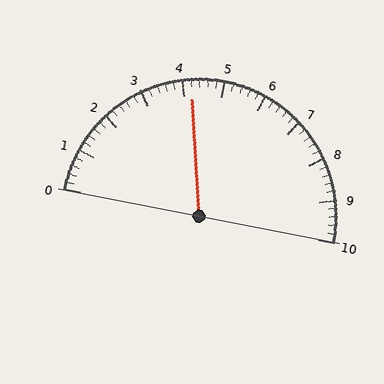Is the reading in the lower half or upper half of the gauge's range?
The reading is in the lower half of the range (0 to 10).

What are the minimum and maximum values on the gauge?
The gauge ranges from 0 to 10.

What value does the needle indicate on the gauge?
The needle indicates approximately 4.2.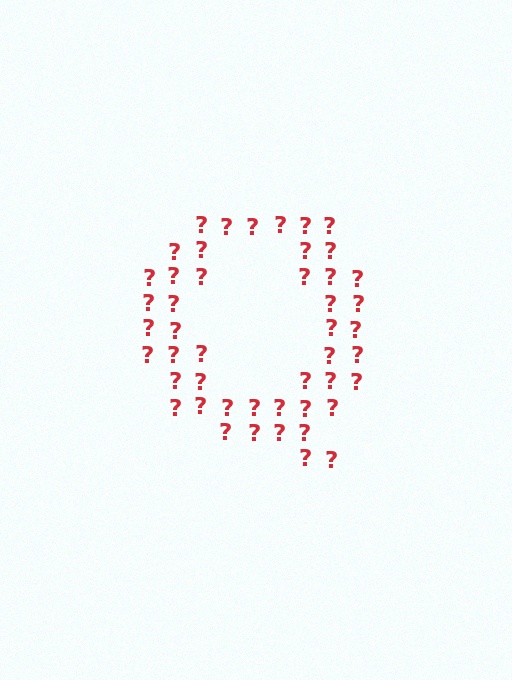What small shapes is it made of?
It is made of small question marks.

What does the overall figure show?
The overall figure shows the letter Q.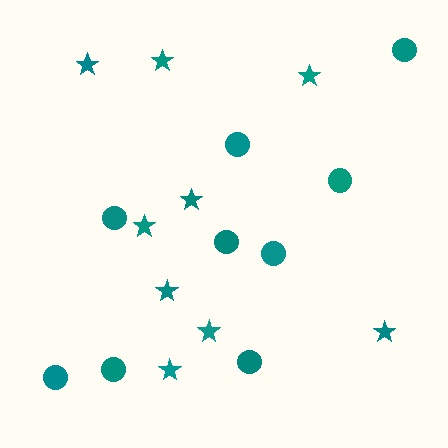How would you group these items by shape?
There are 2 groups: one group of stars (9) and one group of circles (9).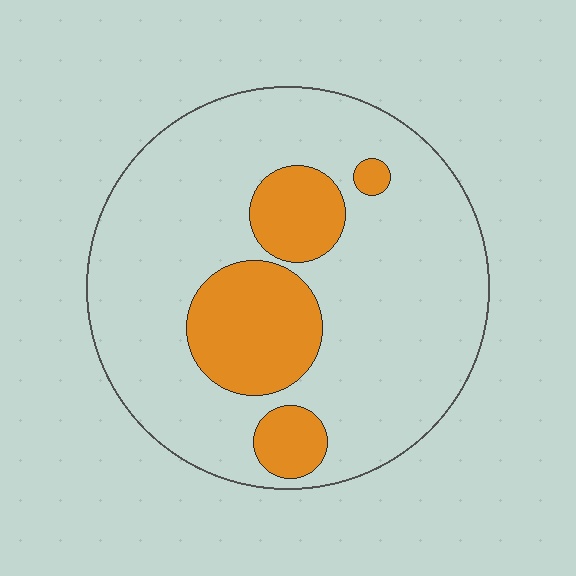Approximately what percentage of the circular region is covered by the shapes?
Approximately 20%.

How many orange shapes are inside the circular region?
4.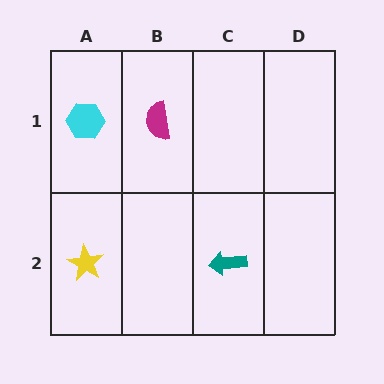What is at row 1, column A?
A cyan hexagon.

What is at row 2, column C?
A teal arrow.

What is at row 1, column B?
A magenta semicircle.